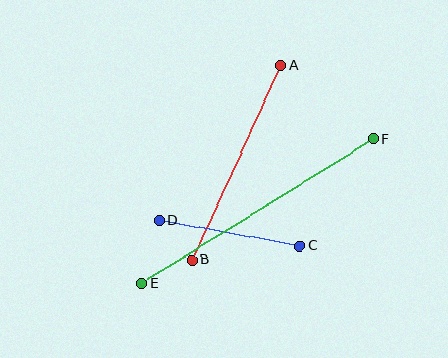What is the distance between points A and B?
The distance is approximately 214 pixels.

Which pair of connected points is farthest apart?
Points E and F are farthest apart.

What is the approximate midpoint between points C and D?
The midpoint is at approximately (230, 233) pixels.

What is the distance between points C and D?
The distance is approximately 143 pixels.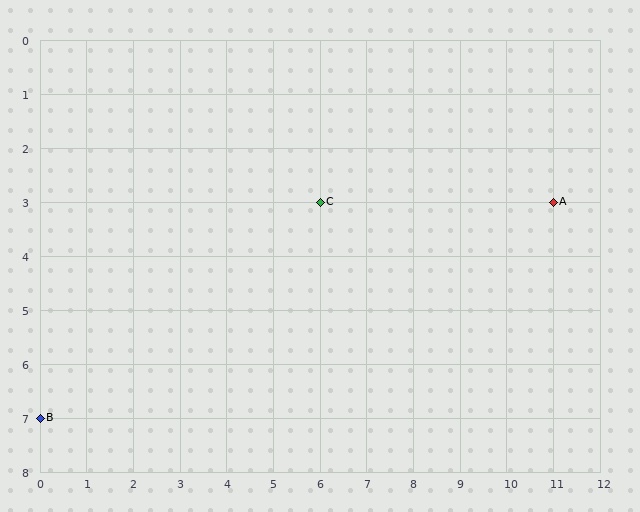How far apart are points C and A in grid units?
Points C and A are 5 columns apart.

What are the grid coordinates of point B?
Point B is at grid coordinates (0, 7).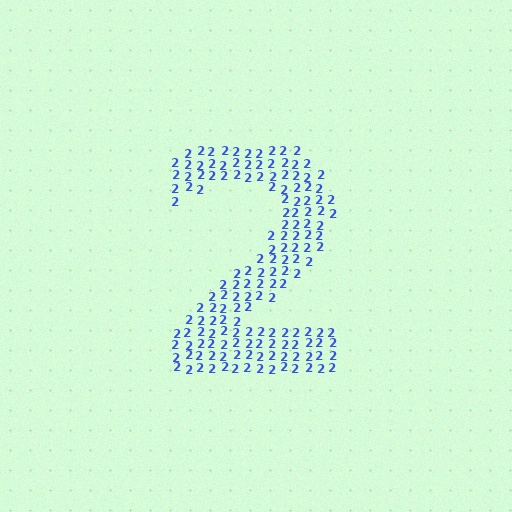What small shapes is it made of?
It is made of small digit 2's.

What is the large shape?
The large shape is the digit 2.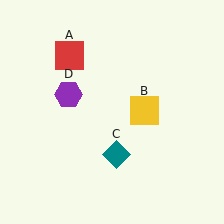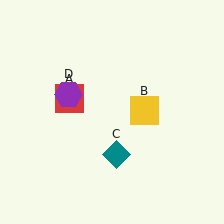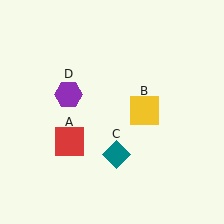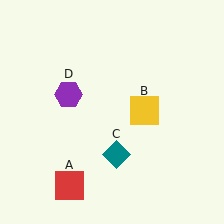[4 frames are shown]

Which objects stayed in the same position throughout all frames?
Yellow square (object B) and teal diamond (object C) and purple hexagon (object D) remained stationary.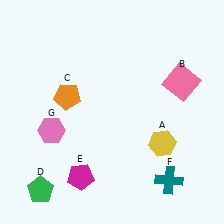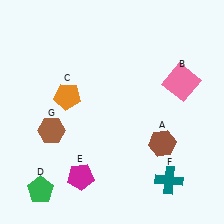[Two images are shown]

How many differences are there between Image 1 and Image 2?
There are 2 differences between the two images.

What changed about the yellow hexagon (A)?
In Image 1, A is yellow. In Image 2, it changed to brown.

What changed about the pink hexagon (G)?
In Image 1, G is pink. In Image 2, it changed to brown.